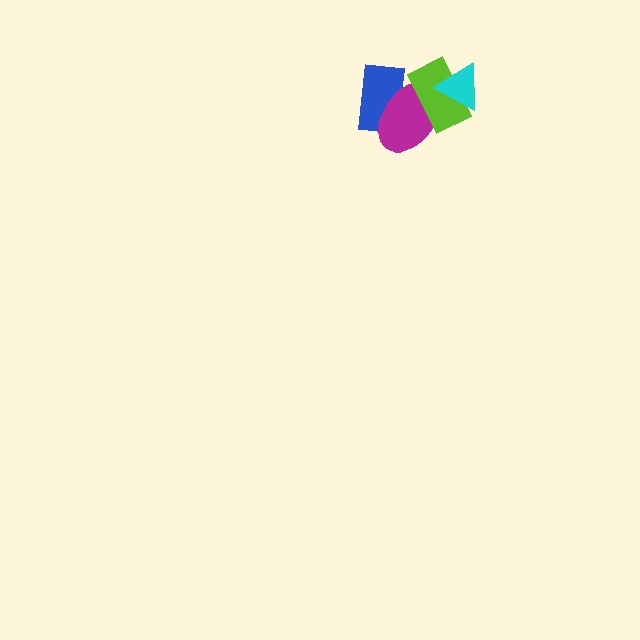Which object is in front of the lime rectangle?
The cyan triangle is in front of the lime rectangle.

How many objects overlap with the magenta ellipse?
3 objects overlap with the magenta ellipse.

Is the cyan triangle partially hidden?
No, no other shape covers it.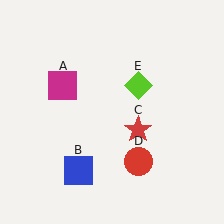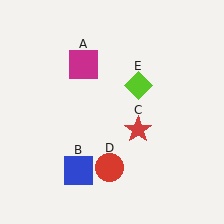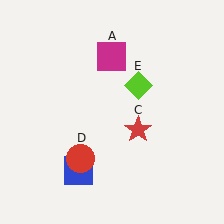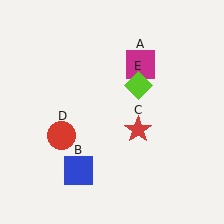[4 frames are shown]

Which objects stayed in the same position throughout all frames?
Blue square (object B) and red star (object C) and lime diamond (object E) remained stationary.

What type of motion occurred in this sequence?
The magenta square (object A), red circle (object D) rotated clockwise around the center of the scene.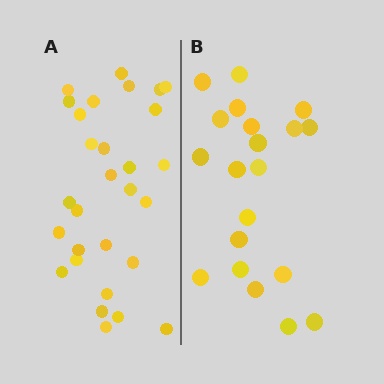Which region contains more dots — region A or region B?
Region A (the left region) has more dots.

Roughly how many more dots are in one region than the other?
Region A has roughly 8 or so more dots than region B.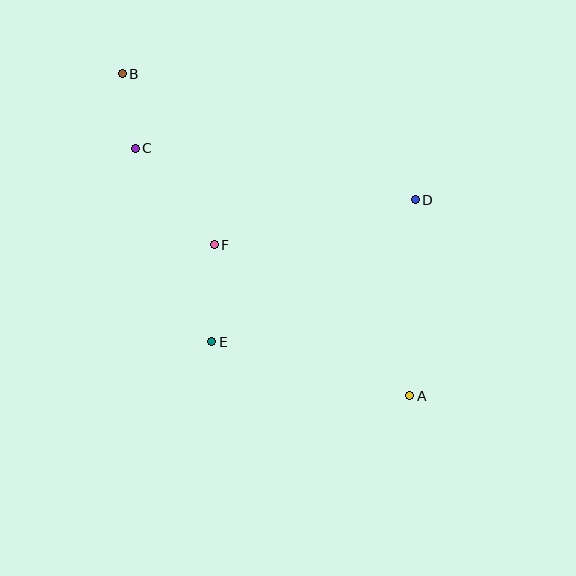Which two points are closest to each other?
Points B and C are closest to each other.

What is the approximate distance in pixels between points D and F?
The distance between D and F is approximately 206 pixels.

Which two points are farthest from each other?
Points A and B are farthest from each other.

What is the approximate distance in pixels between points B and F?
The distance between B and F is approximately 194 pixels.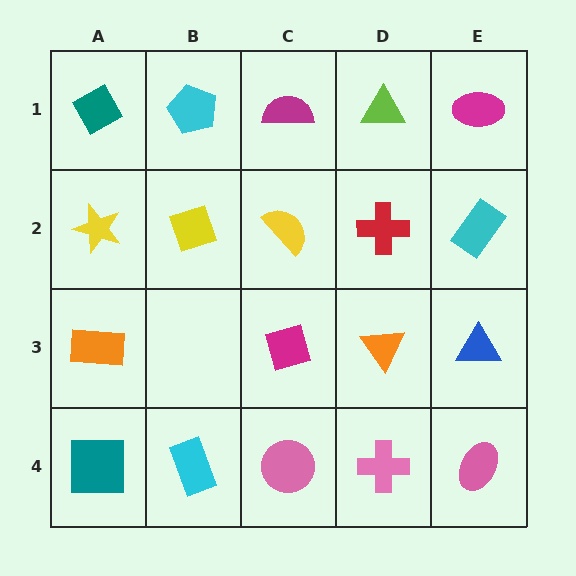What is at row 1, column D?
A lime triangle.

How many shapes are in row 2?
5 shapes.